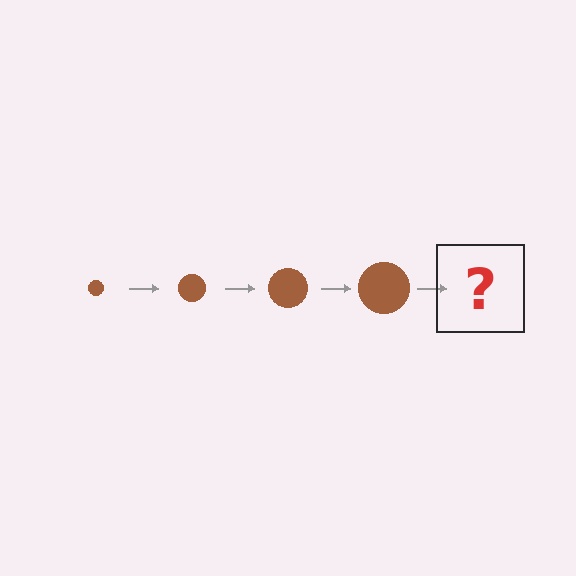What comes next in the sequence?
The next element should be a brown circle, larger than the previous one.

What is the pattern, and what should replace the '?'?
The pattern is that the circle gets progressively larger each step. The '?' should be a brown circle, larger than the previous one.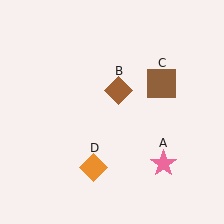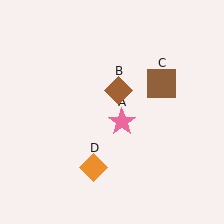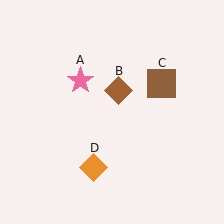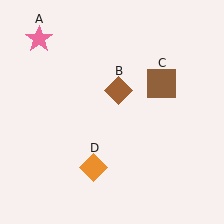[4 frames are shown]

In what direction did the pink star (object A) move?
The pink star (object A) moved up and to the left.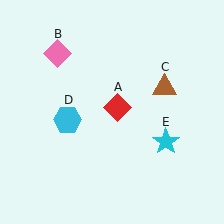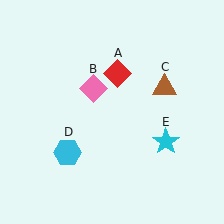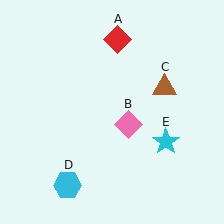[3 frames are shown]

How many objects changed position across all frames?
3 objects changed position: red diamond (object A), pink diamond (object B), cyan hexagon (object D).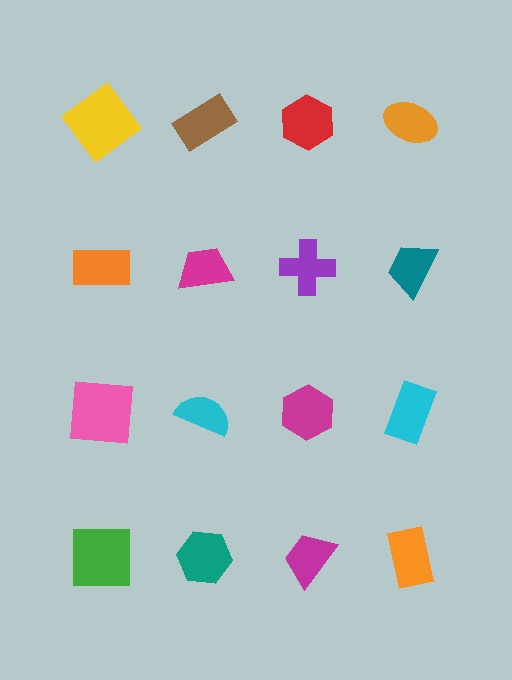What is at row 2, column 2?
A magenta trapezoid.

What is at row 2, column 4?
A teal trapezoid.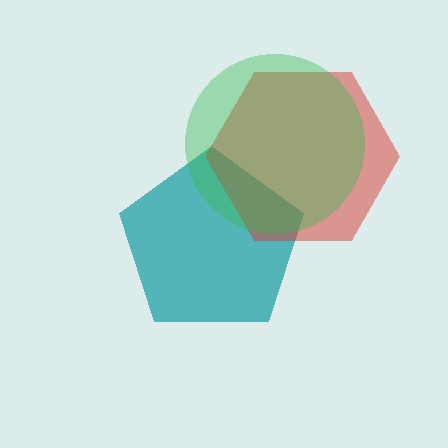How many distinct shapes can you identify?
There are 3 distinct shapes: a teal pentagon, a red hexagon, a green circle.